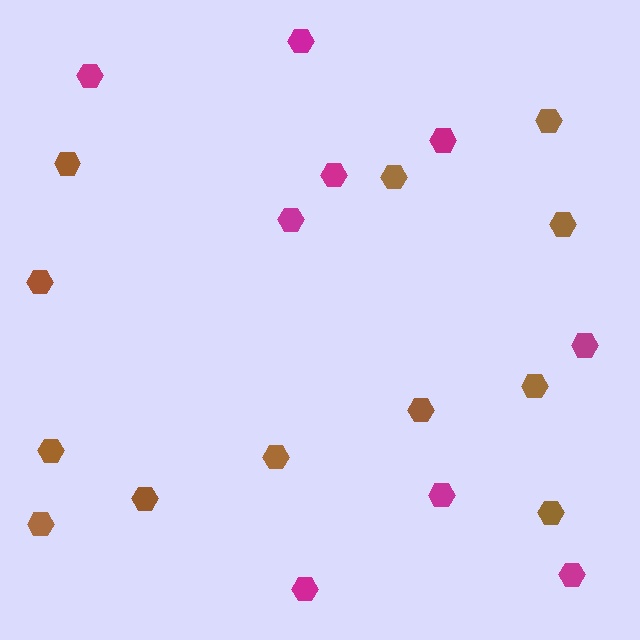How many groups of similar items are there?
There are 2 groups: one group of magenta hexagons (9) and one group of brown hexagons (12).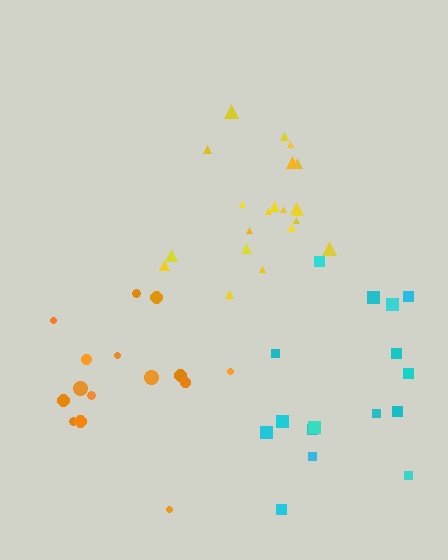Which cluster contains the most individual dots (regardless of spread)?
Yellow (21).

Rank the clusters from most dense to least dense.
yellow, orange, cyan.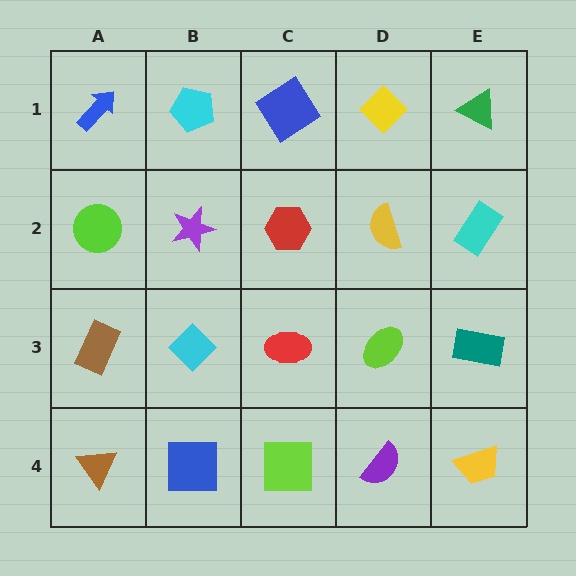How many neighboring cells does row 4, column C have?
3.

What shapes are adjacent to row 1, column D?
A yellow semicircle (row 2, column D), a blue diamond (row 1, column C), a green triangle (row 1, column E).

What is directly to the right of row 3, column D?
A teal rectangle.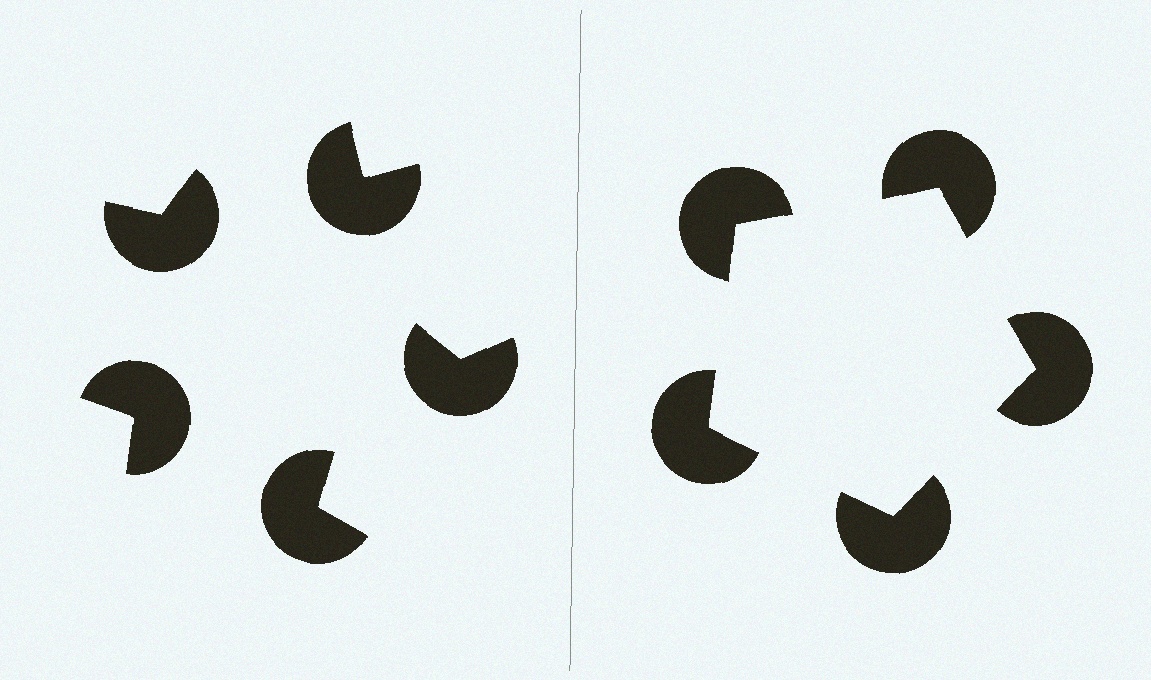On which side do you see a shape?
An illusory pentagon appears on the right side. On the left side the wedge cuts are rotated, so no coherent shape forms.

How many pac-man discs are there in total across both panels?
10 — 5 on each side.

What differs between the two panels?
The pac-man discs are positioned identically on both sides; only the wedge orientations differ. On the right they align to a pentagon; on the left they are misaligned.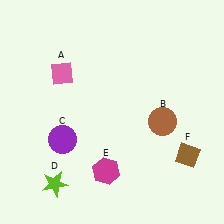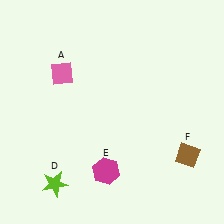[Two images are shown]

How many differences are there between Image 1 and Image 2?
There are 2 differences between the two images.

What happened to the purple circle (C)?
The purple circle (C) was removed in Image 2. It was in the bottom-left area of Image 1.